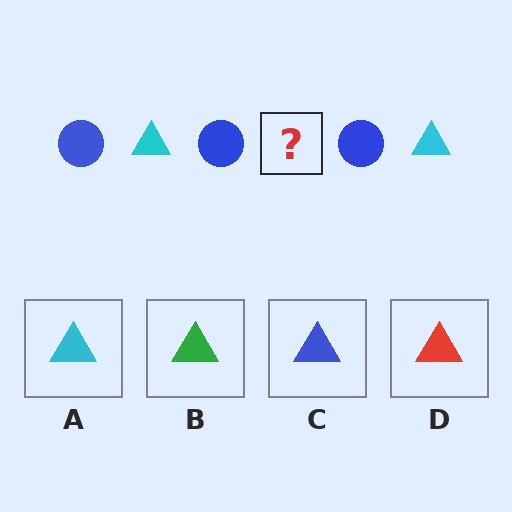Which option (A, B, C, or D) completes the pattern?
A.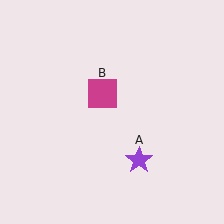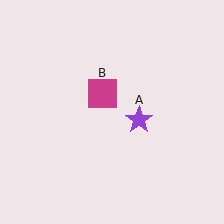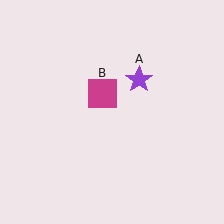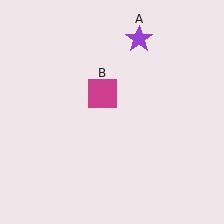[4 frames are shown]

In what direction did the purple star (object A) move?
The purple star (object A) moved up.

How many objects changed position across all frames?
1 object changed position: purple star (object A).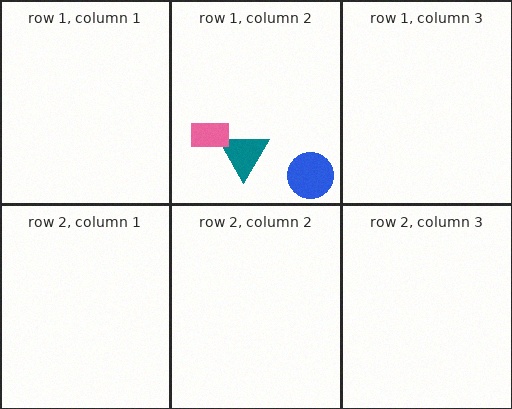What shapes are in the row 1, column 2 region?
The blue circle, the teal triangle, the pink rectangle.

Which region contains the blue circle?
The row 1, column 2 region.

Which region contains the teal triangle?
The row 1, column 2 region.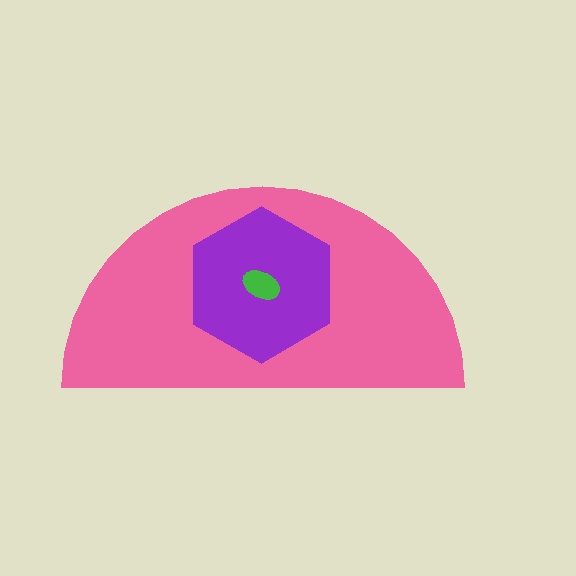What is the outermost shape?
The pink semicircle.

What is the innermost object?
The green ellipse.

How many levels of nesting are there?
3.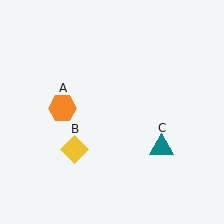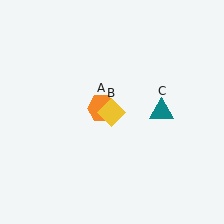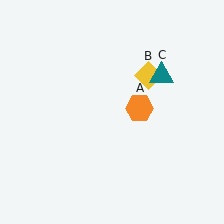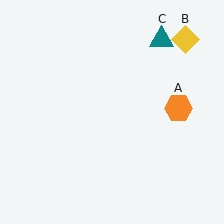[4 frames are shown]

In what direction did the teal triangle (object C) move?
The teal triangle (object C) moved up.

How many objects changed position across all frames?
3 objects changed position: orange hexagon (object A), yellow diamond (object B), teal triangle (object C).